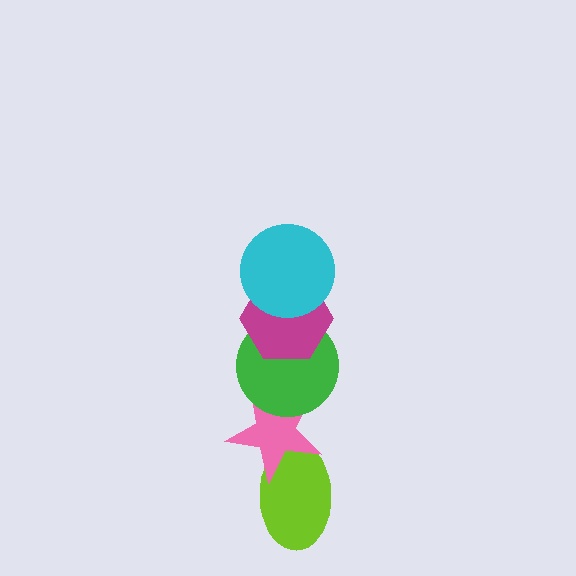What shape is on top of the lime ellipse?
The pink star is on top of the lime ellipse.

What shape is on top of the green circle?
The magenta hexagon is on top of the green circle.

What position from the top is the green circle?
The green circle is 3rd from the top.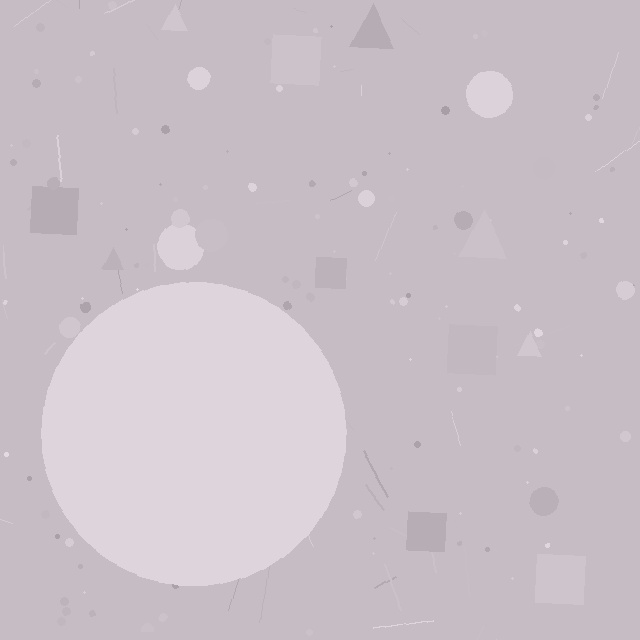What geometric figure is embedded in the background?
A circle is embedded in the background.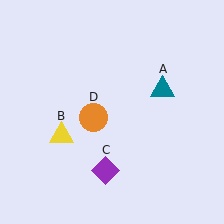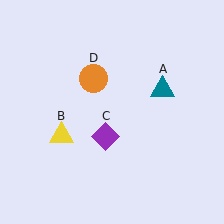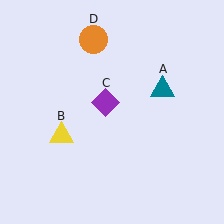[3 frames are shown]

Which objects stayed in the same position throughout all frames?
Teal triangle (object A) and yellow triangle (object B) remained stationary.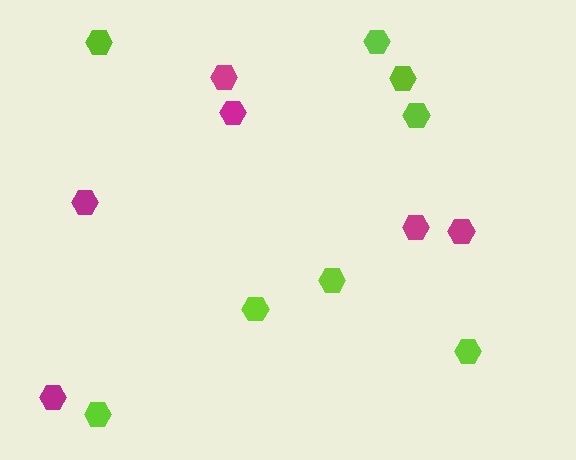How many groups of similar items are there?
There are 2 groups: one group of lime hexagons (8) and one group of magenta hexagons (6).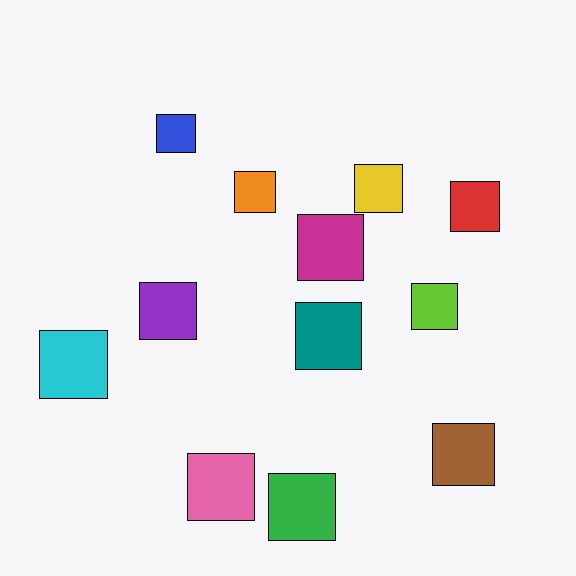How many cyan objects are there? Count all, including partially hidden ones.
There is 1 cyan object.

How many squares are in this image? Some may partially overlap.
There are 12 squares.